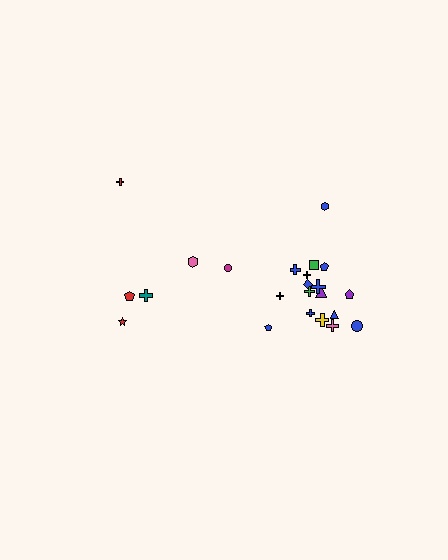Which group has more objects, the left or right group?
The right group.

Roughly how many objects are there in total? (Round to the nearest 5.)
Roughly 25 objects in total.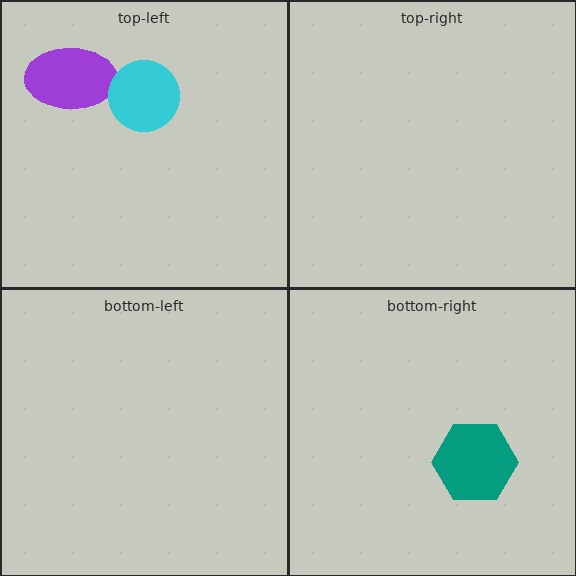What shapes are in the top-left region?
The purple ellipse, the cyan circle.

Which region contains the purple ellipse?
The top-left region.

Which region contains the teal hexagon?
The bottom-right region.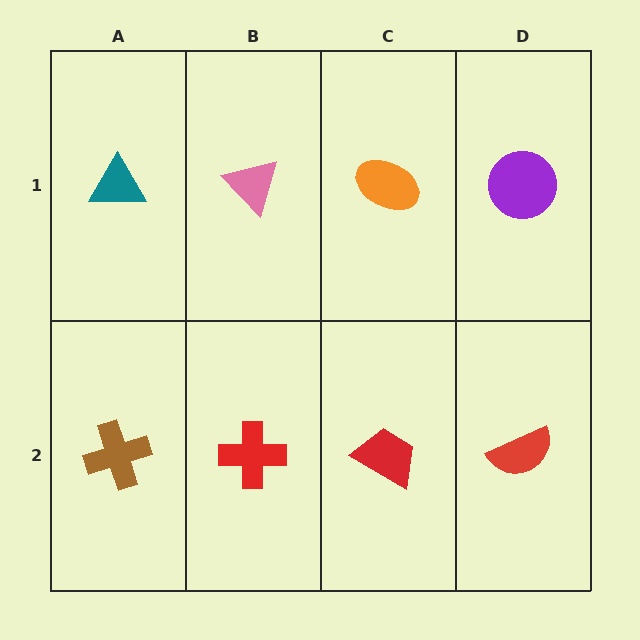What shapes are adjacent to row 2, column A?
A teal triangle (row 1, column A), a red cross (row 2, column B).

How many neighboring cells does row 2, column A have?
2.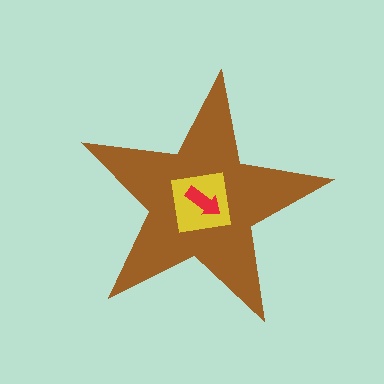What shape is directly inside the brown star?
The yellow square.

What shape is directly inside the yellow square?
The red arrow.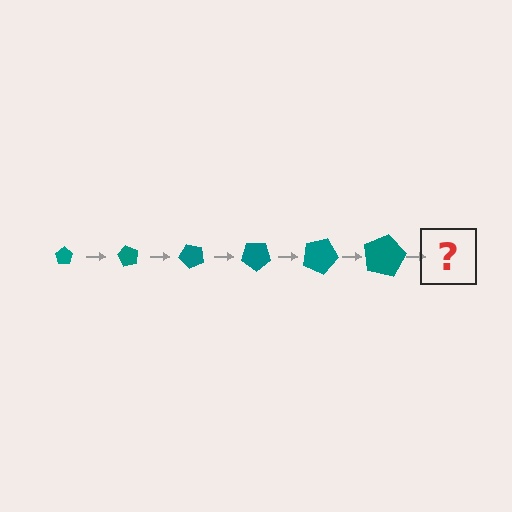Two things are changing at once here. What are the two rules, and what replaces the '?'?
The two rules are that the pentagon grows larger each step and it rotates 60 degrees each step. The '?' should be a pentagon, larger than the previous one and rotated 360 degrees from the start.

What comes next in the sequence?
The next element should be a pentagon, larger than the previous one and rotated 360 degrees from the start.